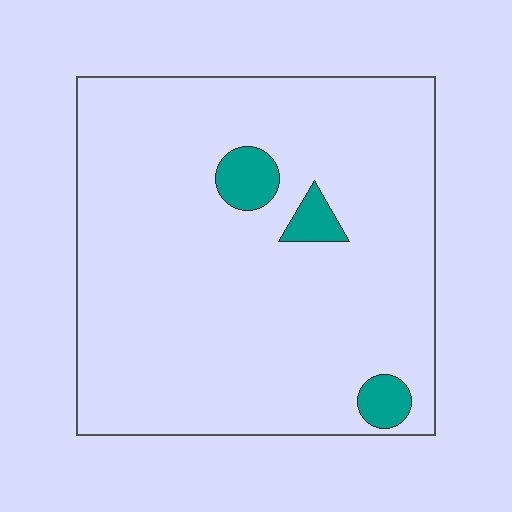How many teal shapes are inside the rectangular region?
3.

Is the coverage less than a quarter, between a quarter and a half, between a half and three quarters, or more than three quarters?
Less than a quarter.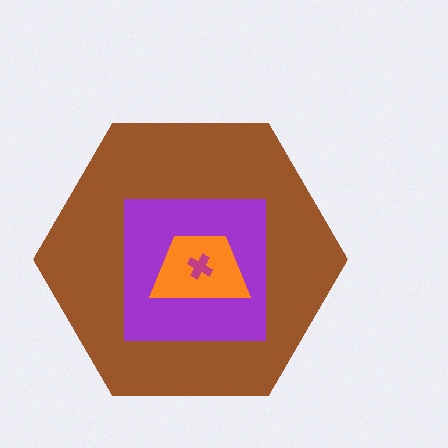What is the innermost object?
The magenta cross.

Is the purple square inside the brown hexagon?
Yes.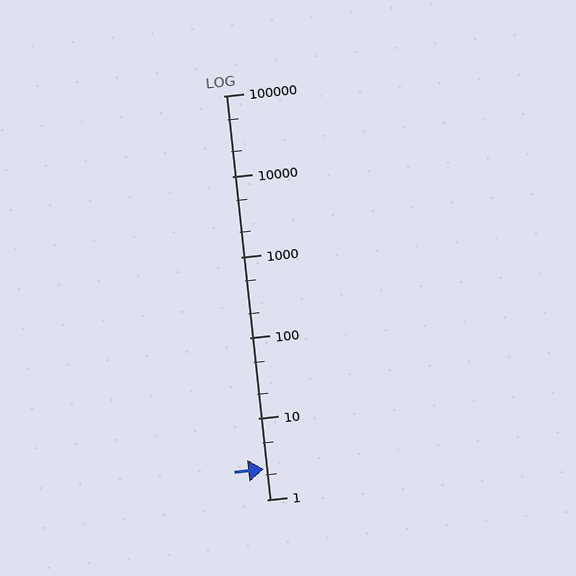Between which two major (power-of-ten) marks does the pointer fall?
The pointer is between 1 and 10.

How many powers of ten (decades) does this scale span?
The scale spans 5 decades, from 1 to 100000.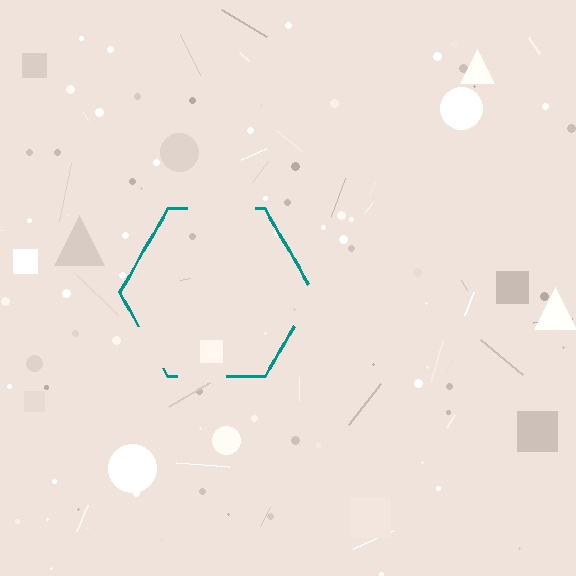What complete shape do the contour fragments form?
The contour fragments form a hexagon.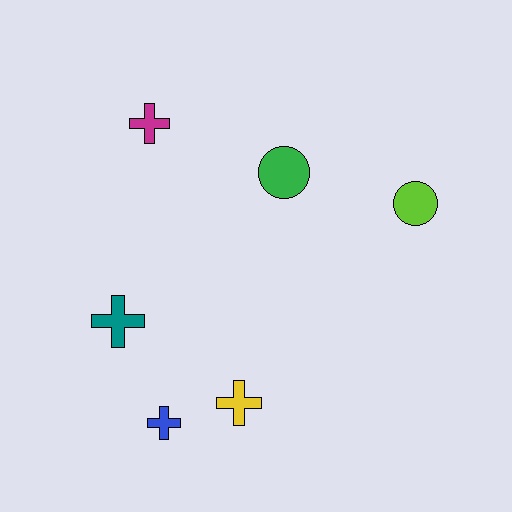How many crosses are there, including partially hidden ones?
There are 4 crosses.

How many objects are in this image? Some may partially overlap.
There are 6 objects.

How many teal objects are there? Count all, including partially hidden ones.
There is 1 teal object.